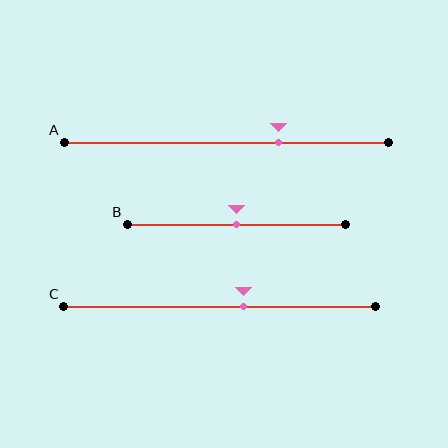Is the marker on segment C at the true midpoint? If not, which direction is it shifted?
No, the marker on segment C is shifted to the right by about 8% of the segment length.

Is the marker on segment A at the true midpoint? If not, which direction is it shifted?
No, the marker on segment A is shifted to the right by about 16% of the segment length.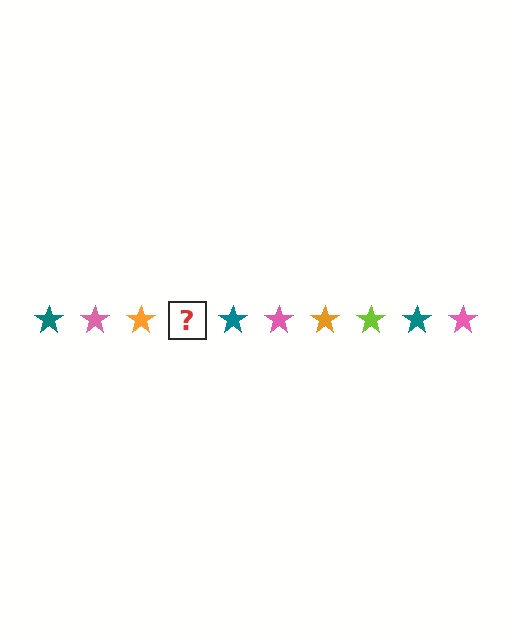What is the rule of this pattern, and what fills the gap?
The rule is that the pattern cycles through teal, pink, orange, lime stars. The gap should be filled with a lime star.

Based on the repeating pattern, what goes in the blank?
The blank should be a lime star.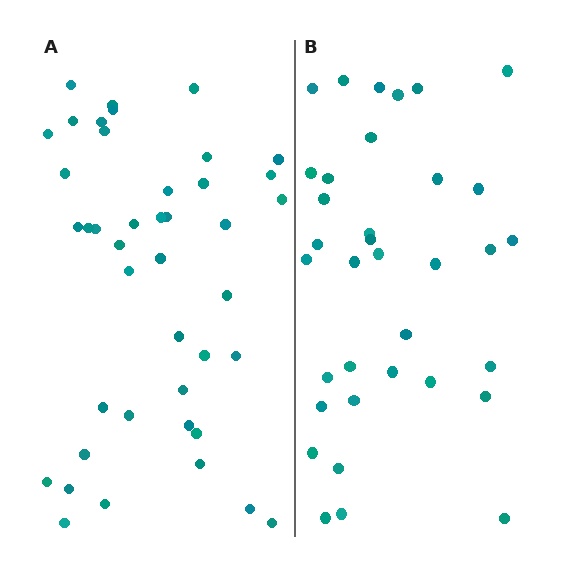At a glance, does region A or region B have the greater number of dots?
Region A (the left region) has more dots.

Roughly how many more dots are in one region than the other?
Region A has roughly 8 or so more dots than region B.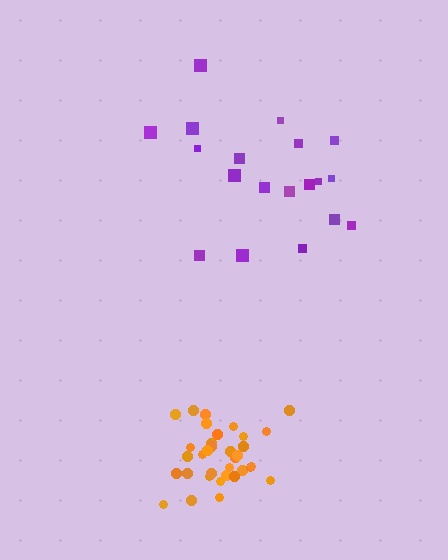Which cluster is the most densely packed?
Orange.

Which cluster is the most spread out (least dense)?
Purple.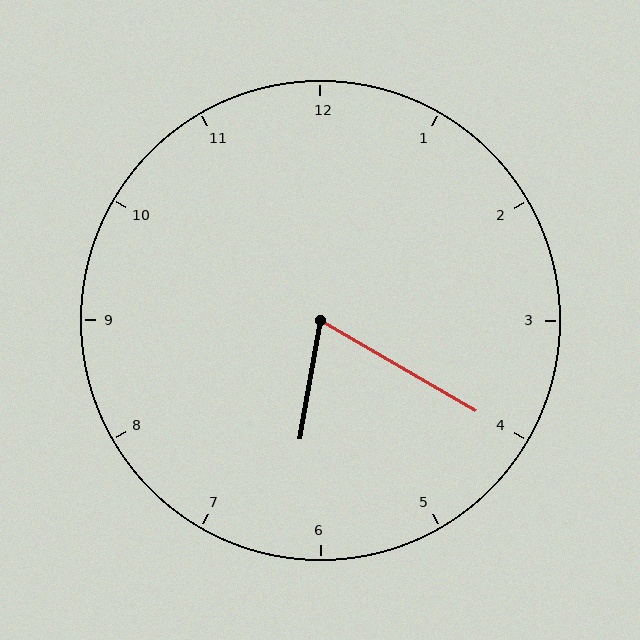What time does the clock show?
6:20.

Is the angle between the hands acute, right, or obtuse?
It is acute.